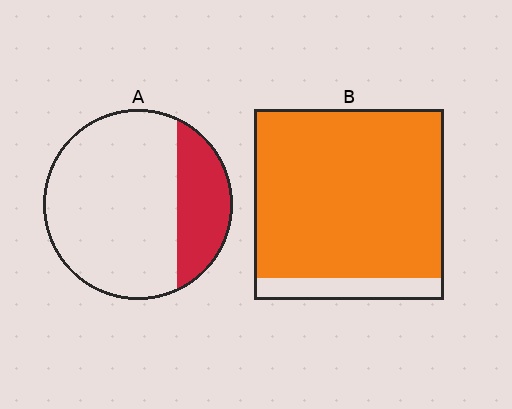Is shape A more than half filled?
No.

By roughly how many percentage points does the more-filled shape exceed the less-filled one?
By roughly 65 percentage points (B over A).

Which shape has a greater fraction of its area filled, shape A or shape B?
Shape B.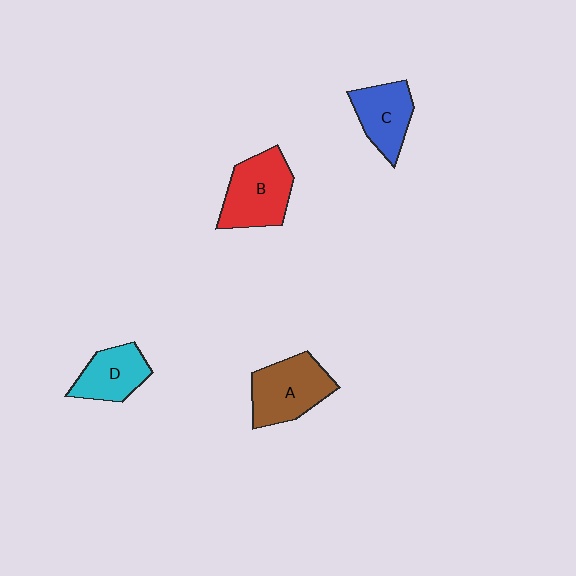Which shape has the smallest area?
Shape D (cyan).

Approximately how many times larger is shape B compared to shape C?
Approximately 1.3 times.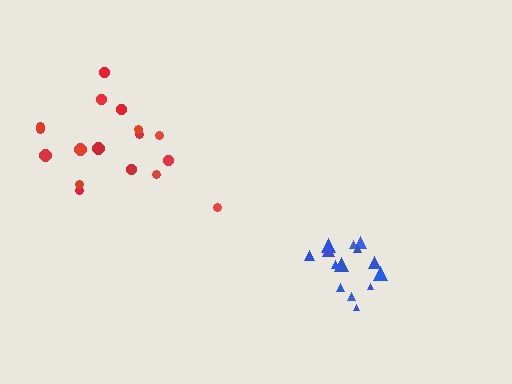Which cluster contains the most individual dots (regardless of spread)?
Red (17).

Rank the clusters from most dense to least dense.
blue, red.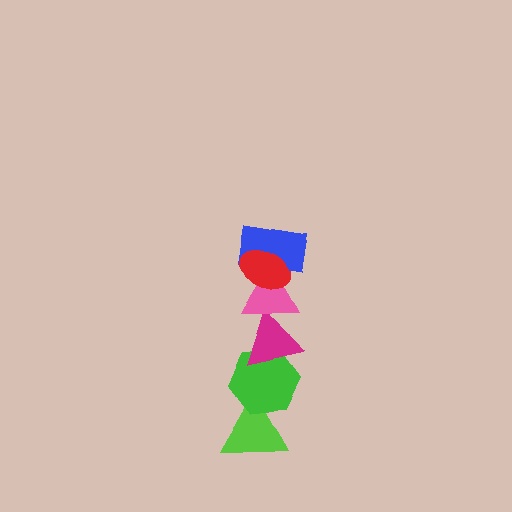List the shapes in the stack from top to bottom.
From top to bottom: the red ellipse, the blue rectangle, the pink triangle, the magenta triangle, the green hexagon, the lime triangle.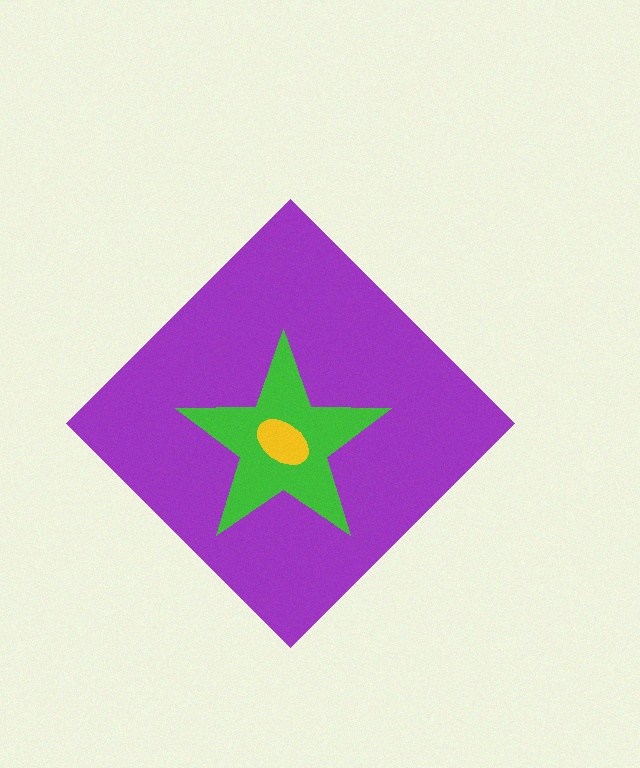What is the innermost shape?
The yellow ellipse.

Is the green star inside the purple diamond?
Yes.